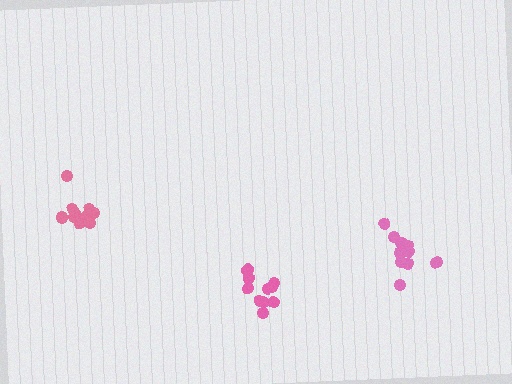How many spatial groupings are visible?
There are 3 spatial groupings.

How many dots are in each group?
Group 1: 10 dots, Group 2: 10 dots, Group 3: 10 dots (30 total).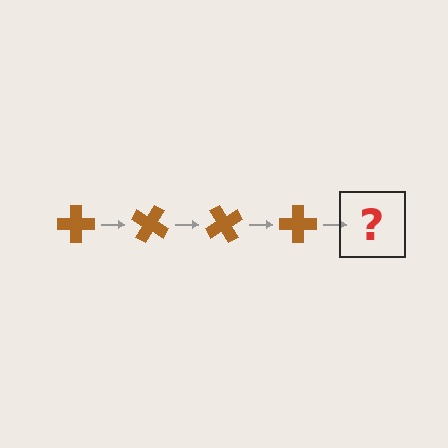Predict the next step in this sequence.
The next step is a brown cross rotated 120 degrees.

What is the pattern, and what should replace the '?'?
The pattern is that the cross rotates 30 degrees each step. The '?' should be a brown cross rotated 120 degrees.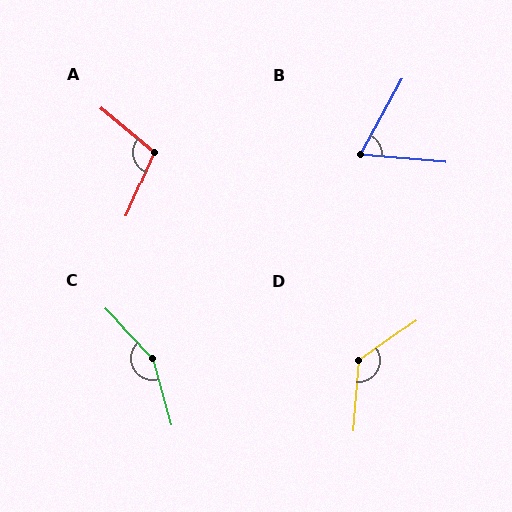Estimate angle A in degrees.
Approximately 106 degrees.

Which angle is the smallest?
B, at approximately 66 degrees.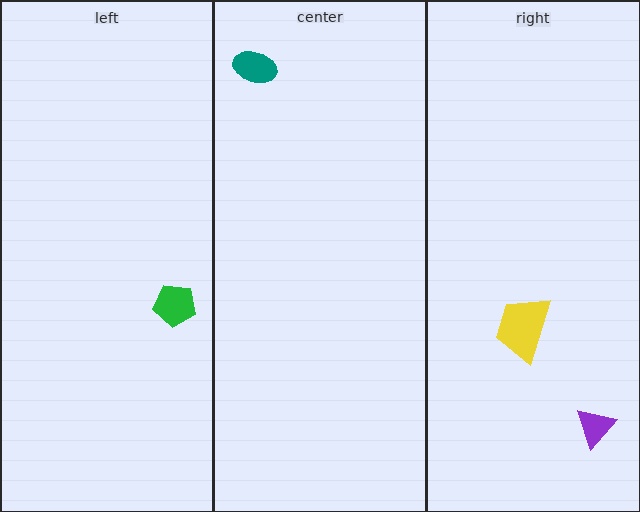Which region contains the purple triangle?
The right region.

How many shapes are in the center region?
1.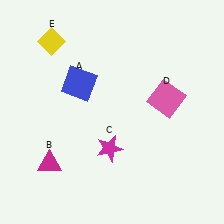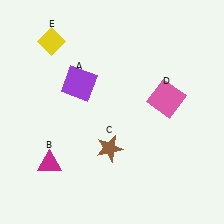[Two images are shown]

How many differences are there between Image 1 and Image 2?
There are 2 differences between the two images.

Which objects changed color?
A changed from blue to purple. C changed from magenta to brown.